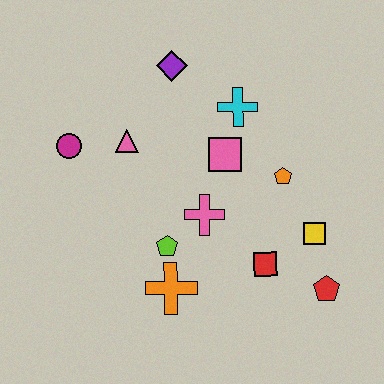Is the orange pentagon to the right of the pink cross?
Yes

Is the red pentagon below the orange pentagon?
Yes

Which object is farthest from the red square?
The magenta circle is farthest from the red square.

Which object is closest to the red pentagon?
The yellow square is closest to the red pentagon.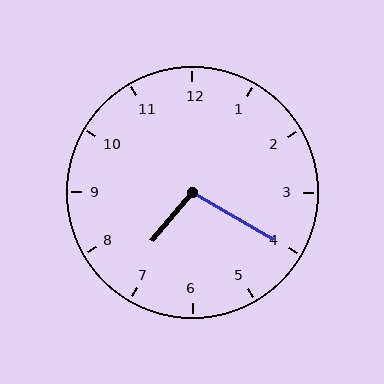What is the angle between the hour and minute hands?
Approximately 100 degrees.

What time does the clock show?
7:20.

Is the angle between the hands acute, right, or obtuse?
It is obtuse.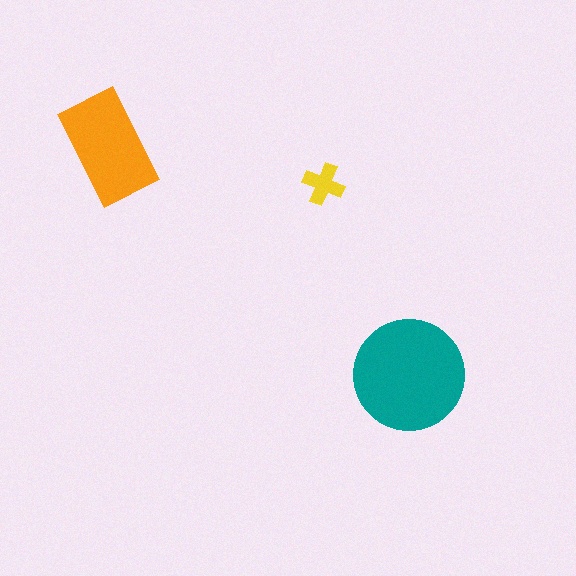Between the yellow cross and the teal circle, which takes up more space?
The teal circle.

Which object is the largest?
The teal circle.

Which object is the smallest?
The yellow cross.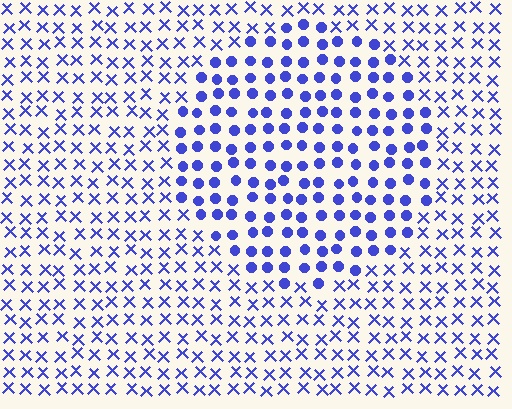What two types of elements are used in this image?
The image uses circles inside the circle region and X marks outside it.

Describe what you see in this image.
The image is filled with small blue elements arranged in a uniform grid. A circle-shaped region contains circles, while the surrounding area contains X marks. The boundary is defined purely by the change in element shape.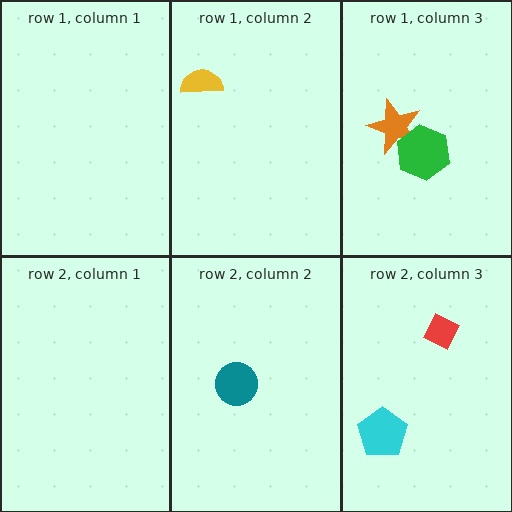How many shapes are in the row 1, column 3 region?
2.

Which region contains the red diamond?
The row 2, column 3 region.